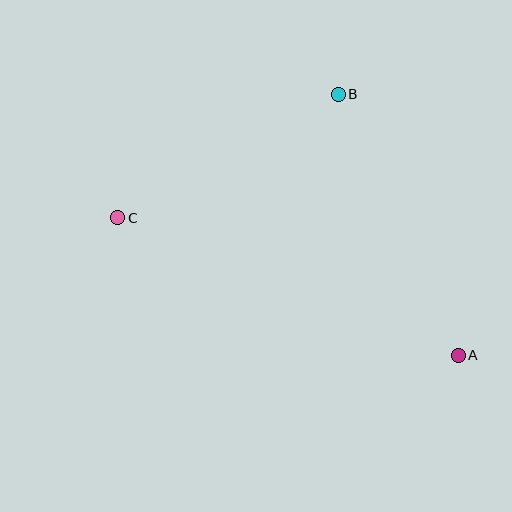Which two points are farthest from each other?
Points A and C are farthest from each other.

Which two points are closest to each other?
Points B and C are closest to each other.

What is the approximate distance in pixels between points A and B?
The distance between A and B is approximately 287 pixels.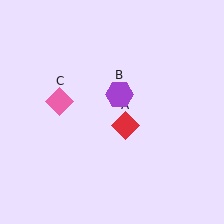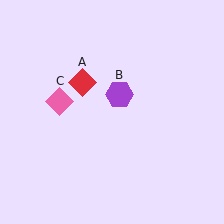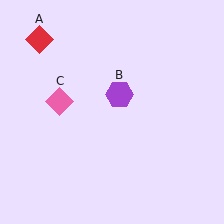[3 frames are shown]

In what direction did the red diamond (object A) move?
The red diamond (object A) moved up and to the left.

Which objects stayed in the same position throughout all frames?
Purple hexagon (object B) and pink diamond (object C) remained stationary.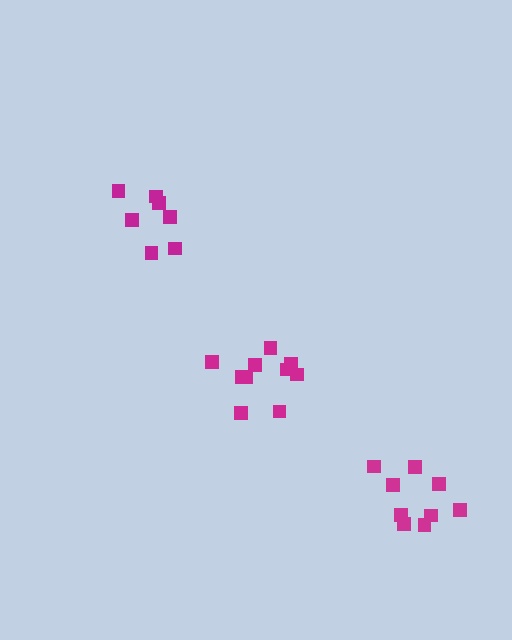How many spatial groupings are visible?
There are 3 spatial groupings.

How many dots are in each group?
Group 1: 7 dots, Group 2: 10 dots, Group 3: 9 dots (26 total).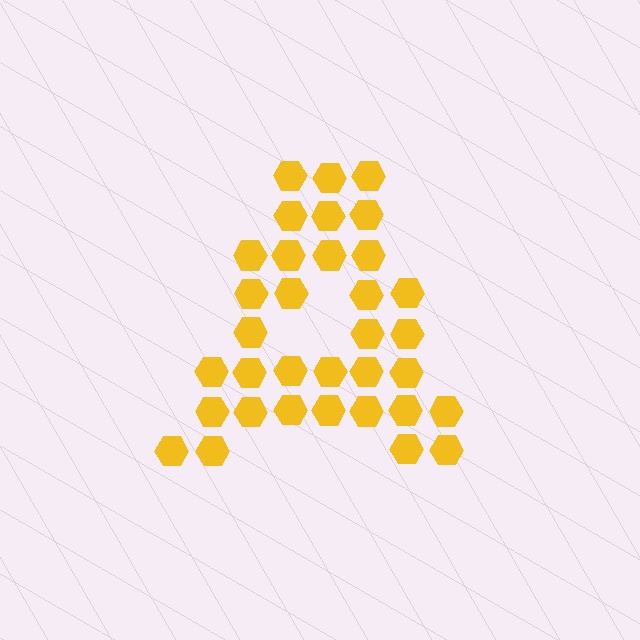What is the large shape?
The large shape is the letter A.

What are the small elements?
The small elements are hexagons.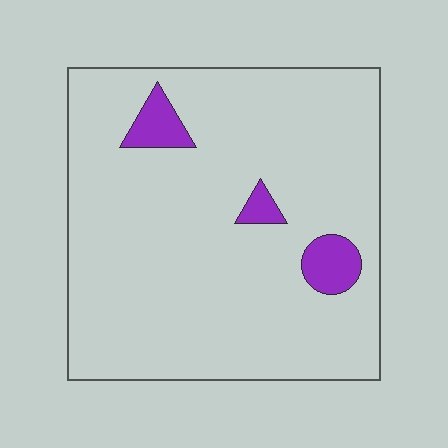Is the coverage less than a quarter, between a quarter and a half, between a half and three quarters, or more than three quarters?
Less than a quarter.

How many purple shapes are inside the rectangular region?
3.